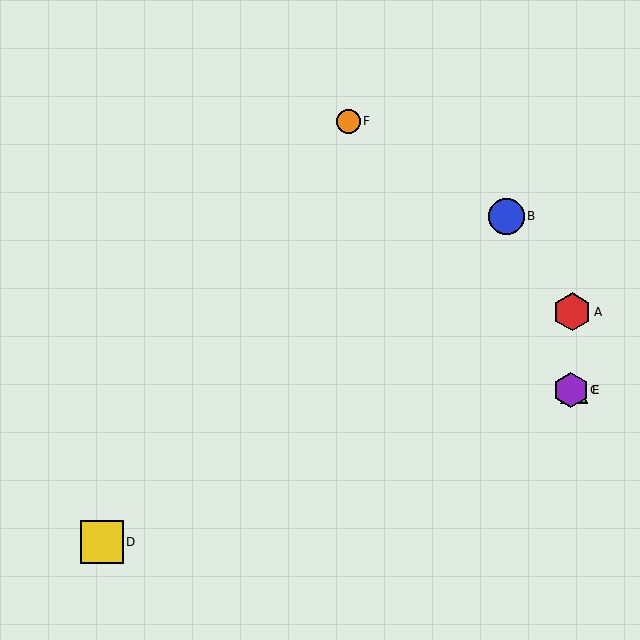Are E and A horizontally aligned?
No, E is at y≈390 and A is at y≈312.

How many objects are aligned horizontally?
2 objects (C, E) are aligned horizontally.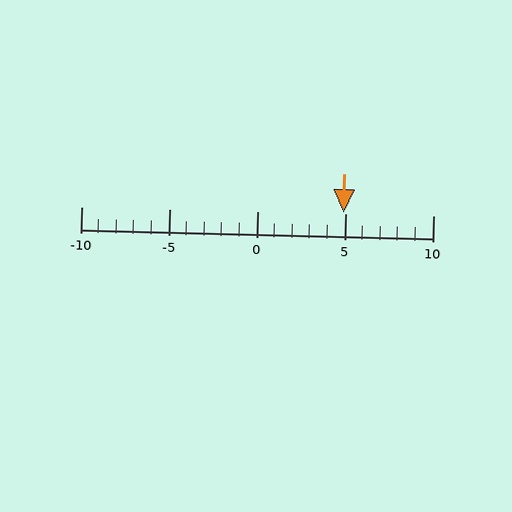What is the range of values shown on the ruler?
The ruler shows values from -10 to 10.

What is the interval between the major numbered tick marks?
The major tick marks are spaced 5 units apart.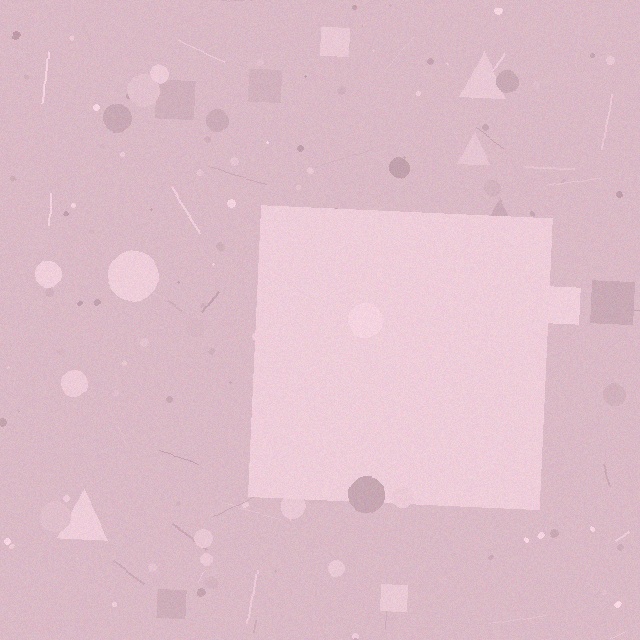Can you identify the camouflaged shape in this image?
The camouflaged shape is a square.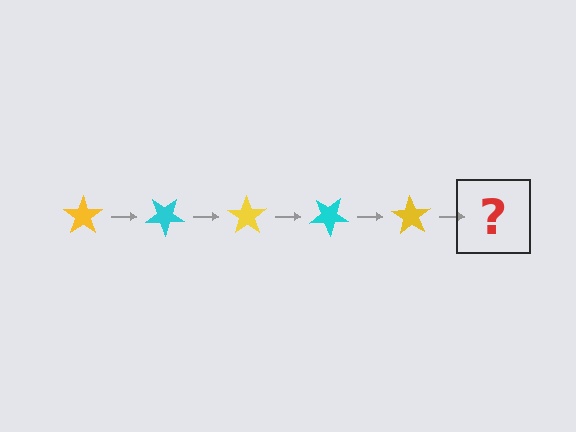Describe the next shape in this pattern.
It should be a cyan star, rotated 175 degrees from the start.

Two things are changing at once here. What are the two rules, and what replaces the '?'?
The two rules are that it rotates 35 degrees each step and the color cycles through yellow and cyan. The '?' should be a cyan star, rotated 175 degrees from the start.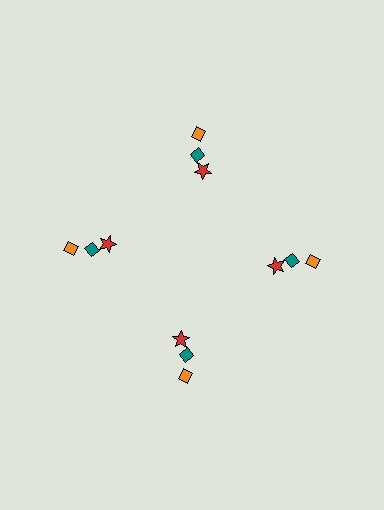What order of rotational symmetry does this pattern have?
This pattern has 4-fold rotational symmetry.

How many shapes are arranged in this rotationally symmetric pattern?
There are 12 shapes, arranged in 4 groups of 3.